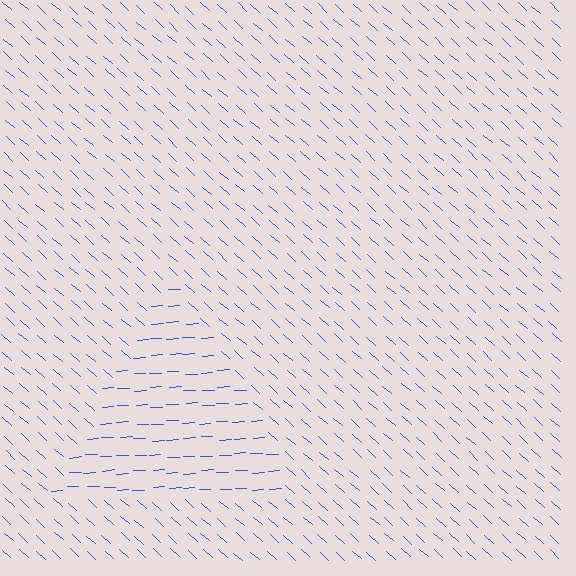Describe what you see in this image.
The image is filled with small blue line segments. A triangle region in the image has lines oriented differently from the surrounding lines, creating a visible texture boundary.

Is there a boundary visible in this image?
Yes, there is a texture boundary formed by a change in line orientation.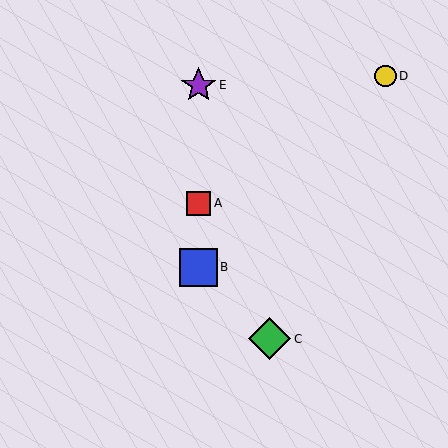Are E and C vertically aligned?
No, E is at x≈199 and C is at x≈269.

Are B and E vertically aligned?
Yes, both are at x≈199.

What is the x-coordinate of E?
Object E is at x≈199.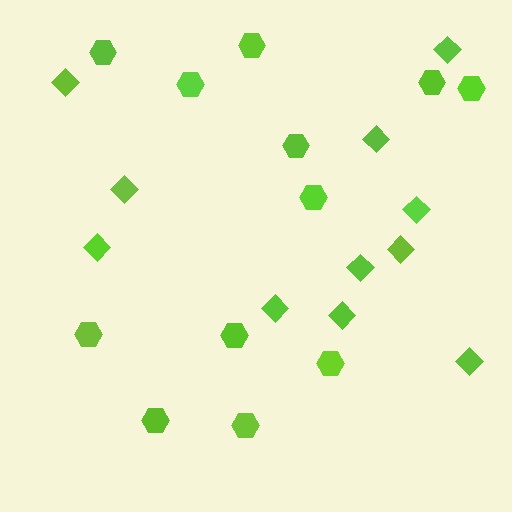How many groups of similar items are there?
There are 2 groups: one group of diamonds (11) and one group of hexagons (12).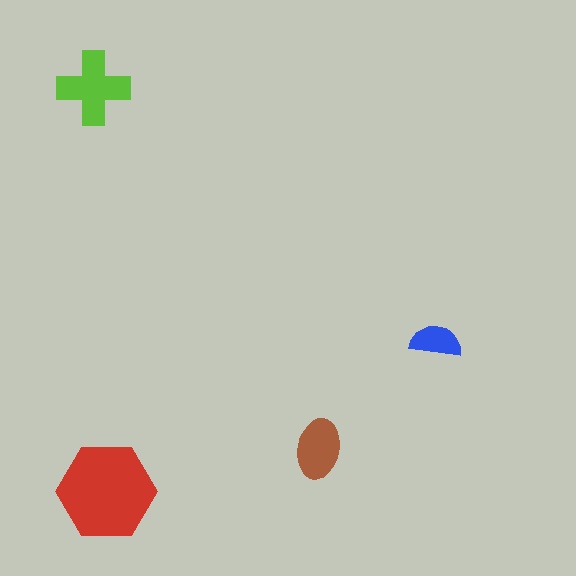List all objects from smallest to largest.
The blue semicircle, the brown ellipse, the lime cross, the red hexagon.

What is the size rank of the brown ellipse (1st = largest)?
3rd.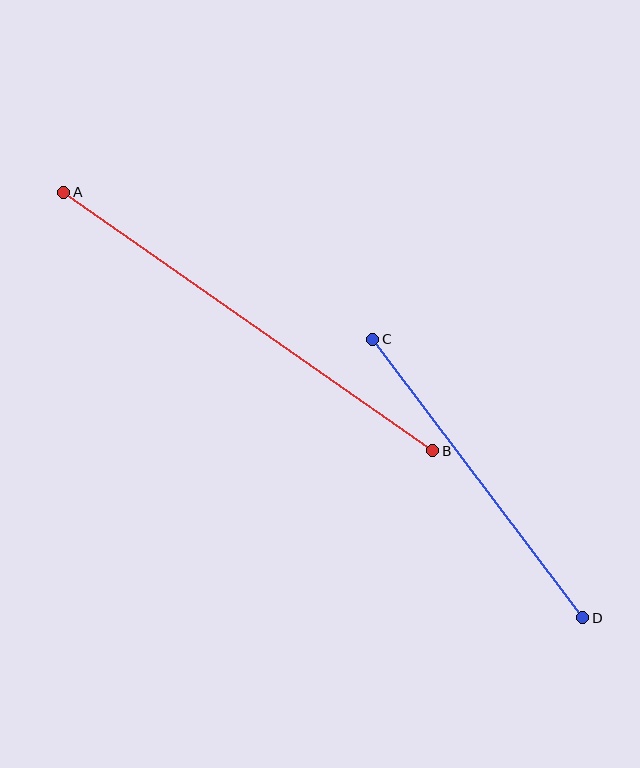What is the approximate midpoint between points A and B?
The midpoint is at approximately (248, 322) pixels.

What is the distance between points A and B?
The distance is approximately 450 pixels.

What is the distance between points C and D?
The distance is approximately 349 pixels.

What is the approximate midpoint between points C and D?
The midpoint is at approximately (478, 479) pixels.